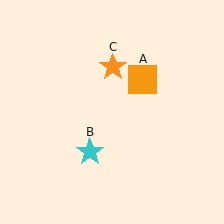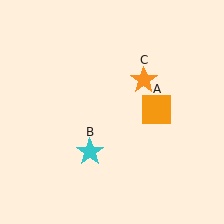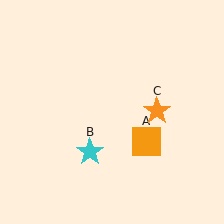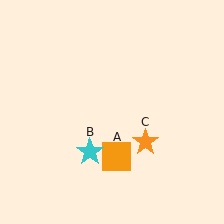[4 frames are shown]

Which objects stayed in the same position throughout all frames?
Cyan star (object B) remained stationary.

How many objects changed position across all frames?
2 objects changed position: orange square (object A), orange star (object C).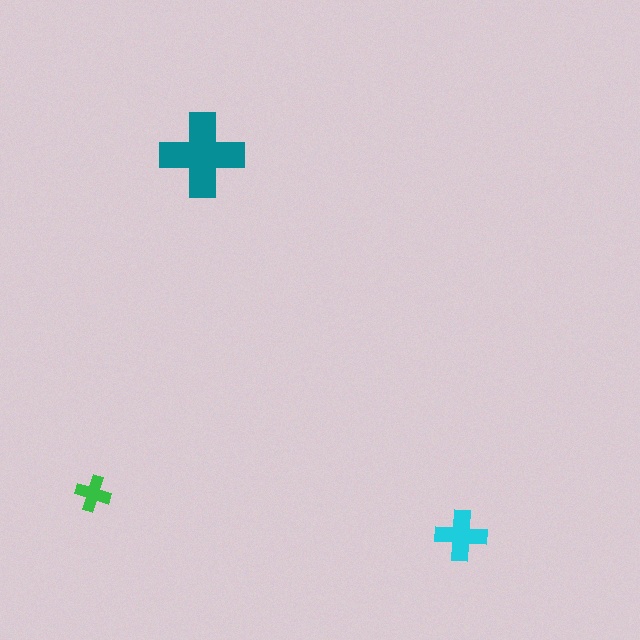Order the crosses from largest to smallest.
the teal one, the cyan one, the green one.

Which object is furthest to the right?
The cyan cross is rightmost.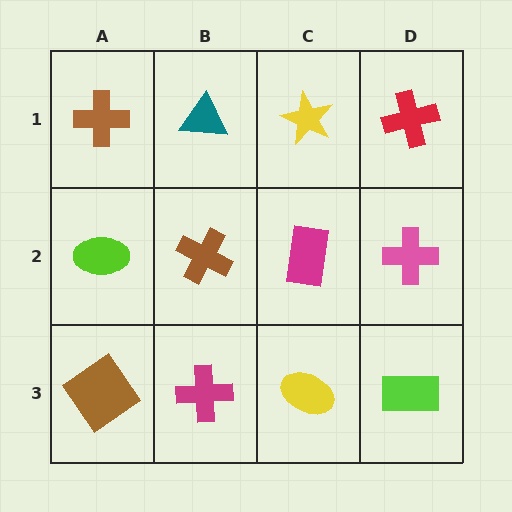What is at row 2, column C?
A magenta rectangle.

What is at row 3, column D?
A lime rectangle.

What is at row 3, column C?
A yellow ellipse.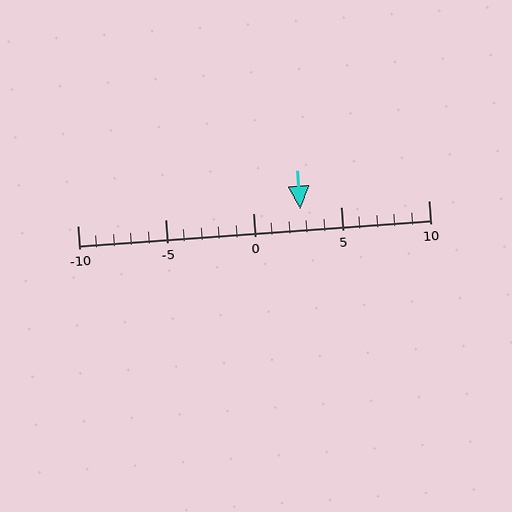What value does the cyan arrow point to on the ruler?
The cyan arrow points to approximately 3.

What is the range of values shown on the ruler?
The ruler shows values from -10 to 10.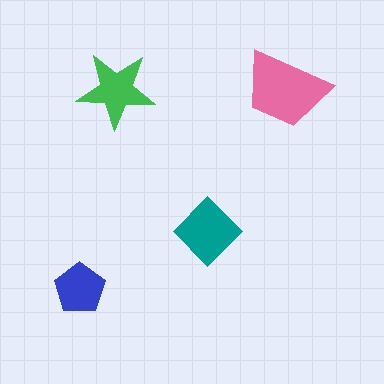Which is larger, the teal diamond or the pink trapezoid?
The pink trapezoid.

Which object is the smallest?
The blue pentagon.